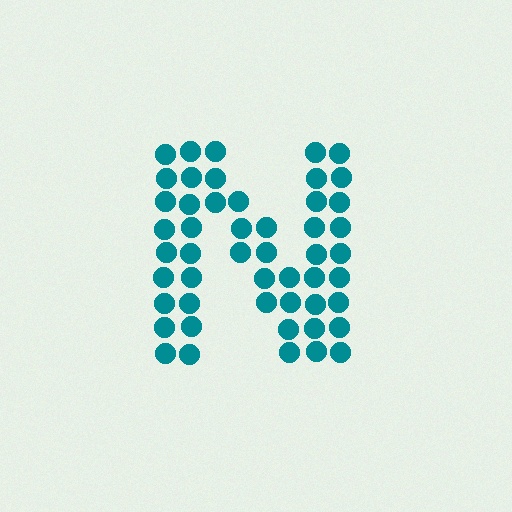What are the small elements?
The small elements are circles.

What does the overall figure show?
The overall figure shows the letter N.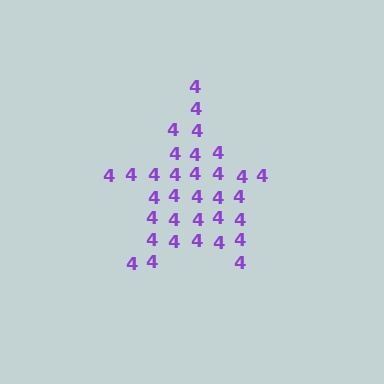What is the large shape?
The large shape is a star.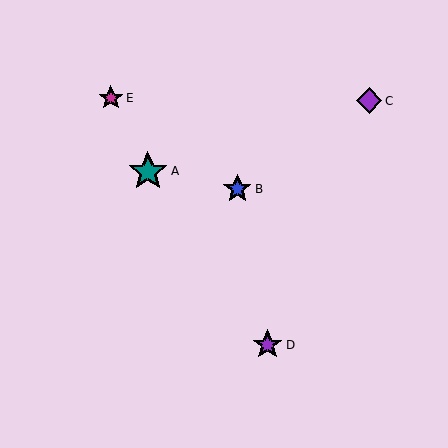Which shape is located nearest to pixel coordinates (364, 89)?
The purple diamond (labeled C) at (369, 101) is nearest to that location.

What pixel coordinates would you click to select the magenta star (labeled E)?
Click at (111, 98) to select the magenta star E.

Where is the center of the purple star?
The center of the purple star is at (268, 345).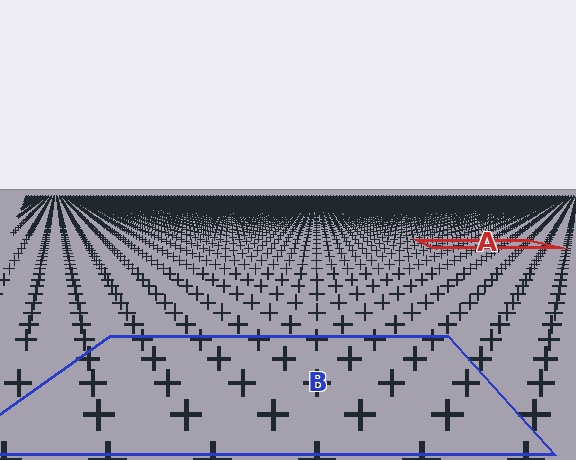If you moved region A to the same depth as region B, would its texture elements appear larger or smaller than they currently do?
They would appear larger. At a closer depth, the same texture elements are projected at a bigger on-screen size.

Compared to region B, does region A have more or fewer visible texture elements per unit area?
Region A has more texture elements per unit area — they are packed more densely because it is farther away.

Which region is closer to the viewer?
Region B is closer. The texture elements there are larger and more spread out.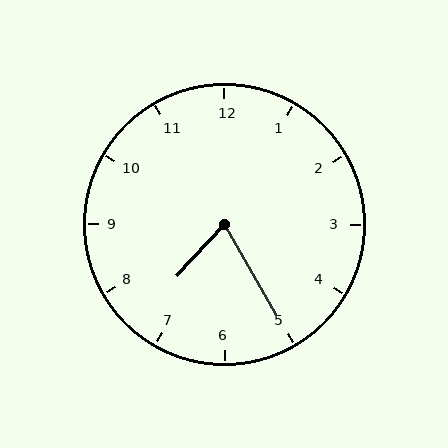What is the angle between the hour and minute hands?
Approximately 72 degrees.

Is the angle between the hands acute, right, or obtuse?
It is acute.